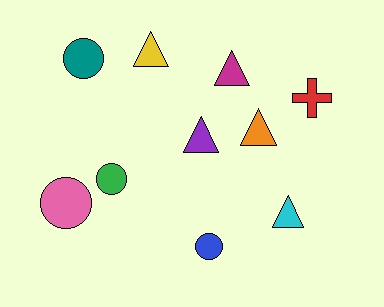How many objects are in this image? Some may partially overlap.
There are 10 objects.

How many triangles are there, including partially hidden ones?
There are 5 triangles.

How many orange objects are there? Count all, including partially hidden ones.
There is 1 orange object.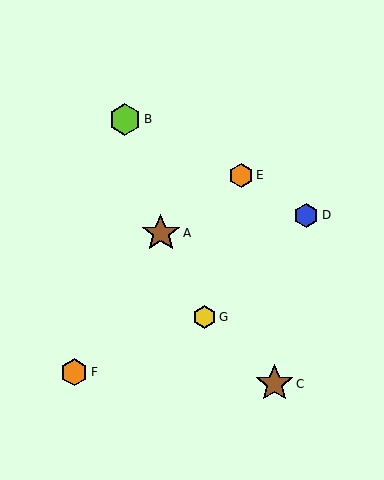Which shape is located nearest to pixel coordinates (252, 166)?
The orange hexagon (labeled E) at (241, 175) is nearest to that location.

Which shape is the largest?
The brown star (labeled A) is the largest.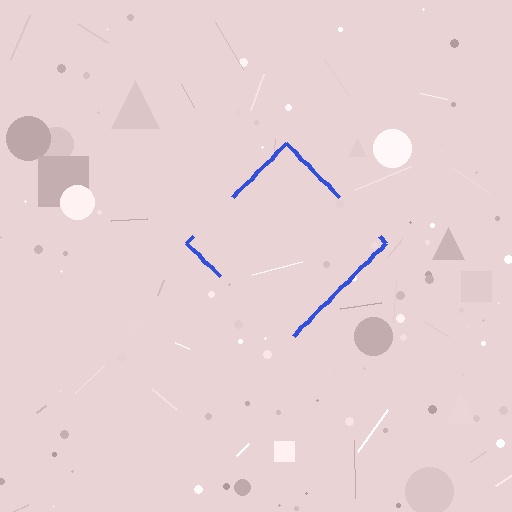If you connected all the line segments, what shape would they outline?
They would outline a diamond.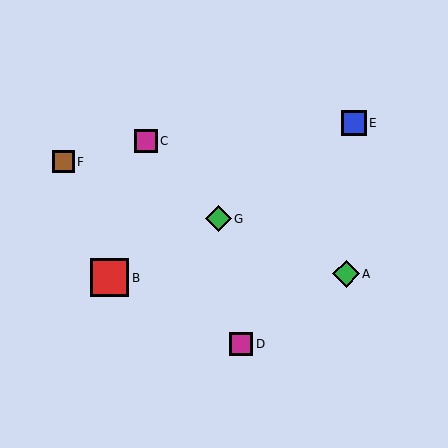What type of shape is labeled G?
Shape G is a green diamond.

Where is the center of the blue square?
The center of the blue square is at (354, 123).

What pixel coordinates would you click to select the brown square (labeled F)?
Click at (63, 162) to select the brown square F.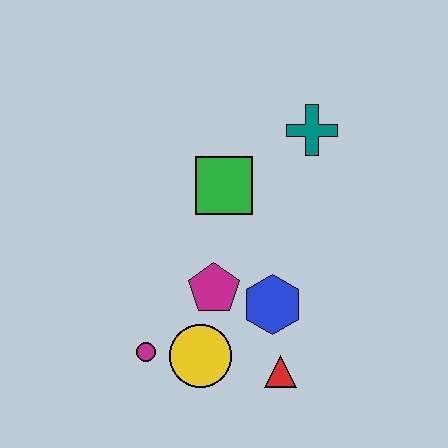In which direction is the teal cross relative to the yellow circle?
The teal cross is above the yellow circle.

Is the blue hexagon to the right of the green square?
Yes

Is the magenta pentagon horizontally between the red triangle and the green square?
No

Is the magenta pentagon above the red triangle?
Yes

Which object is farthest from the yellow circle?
The teal cross is farthest from the yellow circle.